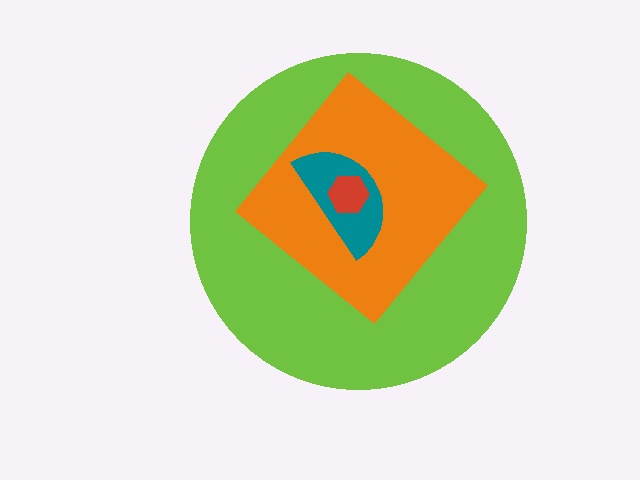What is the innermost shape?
The red hexagon.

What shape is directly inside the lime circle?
The orange diamond.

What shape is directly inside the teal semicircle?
The red hexagon.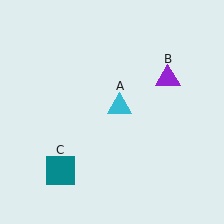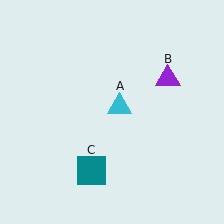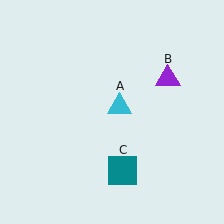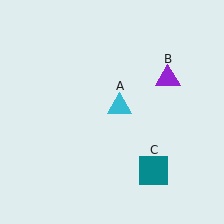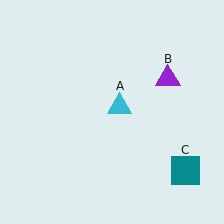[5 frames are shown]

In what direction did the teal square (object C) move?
The teal square (object C) moved right.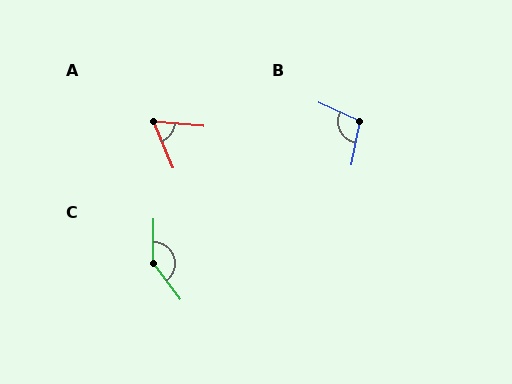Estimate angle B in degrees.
Approximately 104 degrees.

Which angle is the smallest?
A, at approximately 62 degrees.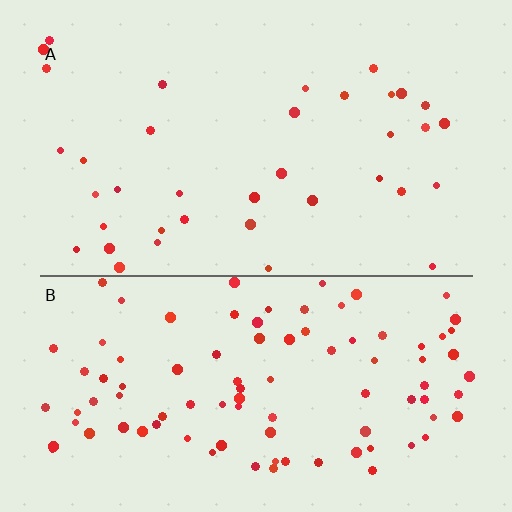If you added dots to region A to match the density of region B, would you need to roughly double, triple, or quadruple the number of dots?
Approximately triple.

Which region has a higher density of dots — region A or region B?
B (the bottom).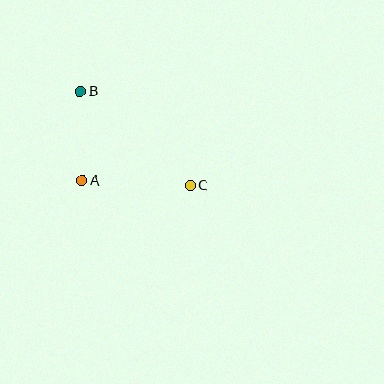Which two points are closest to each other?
Points A and B are closest to each other.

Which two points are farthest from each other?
Points B and C are farthest from each other.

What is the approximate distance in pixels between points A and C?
The distance between A and C is approximately 109 pixels.